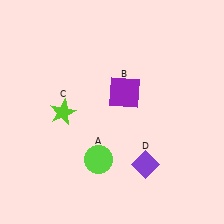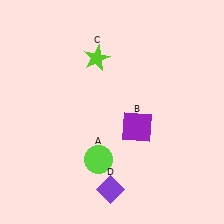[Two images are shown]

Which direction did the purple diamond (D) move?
The purple diamond (D) moved left.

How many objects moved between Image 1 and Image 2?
3 objects moved between the two images.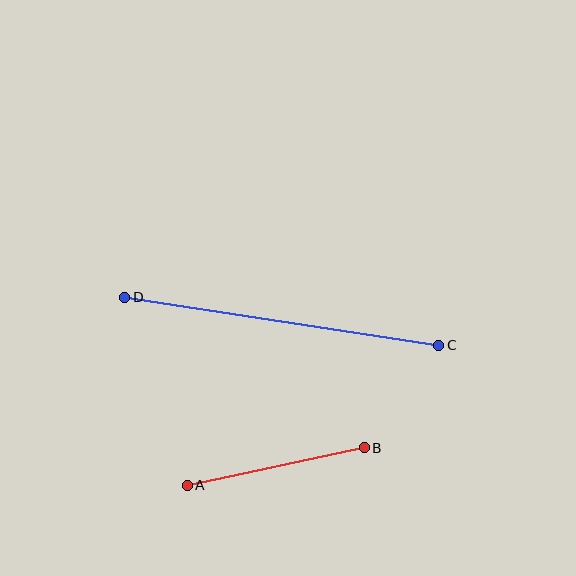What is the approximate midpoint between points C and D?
The midpoint is at approximately (282, 321) pixels.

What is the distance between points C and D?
The distance is approximately 318 pixels.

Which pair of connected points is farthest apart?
Points C and D are farthest apart.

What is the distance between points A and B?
The distance is approximately 181 pixels.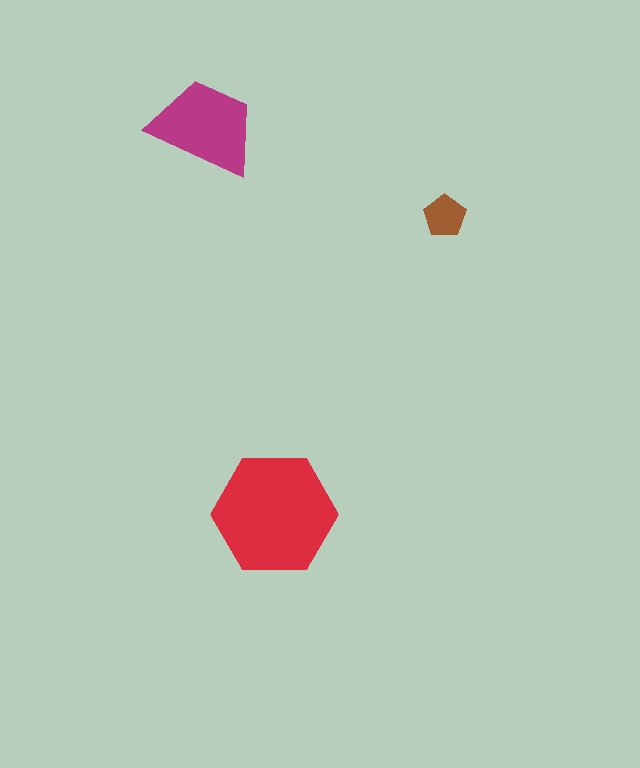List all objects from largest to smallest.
The red hexagon, the magenta trapezoid, the brown pentagon.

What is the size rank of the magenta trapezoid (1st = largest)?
2nd.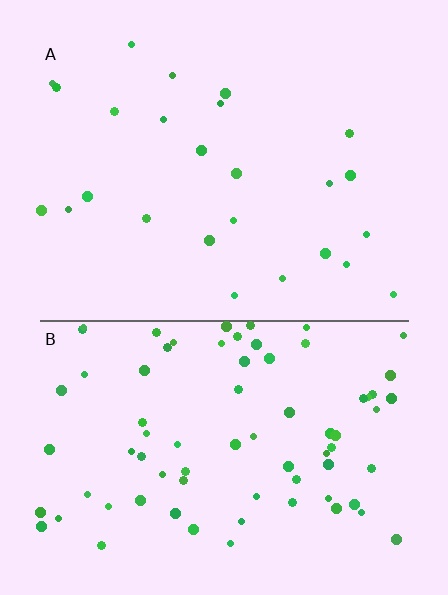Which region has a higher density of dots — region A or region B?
B (the bottom).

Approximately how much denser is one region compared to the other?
Approximately 3.0× — region B over region A.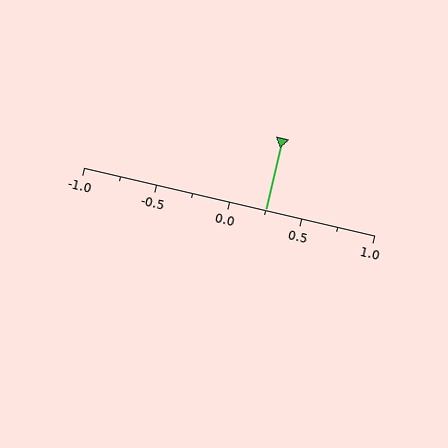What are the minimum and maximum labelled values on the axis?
The axis runs from -1.0 to 1.0.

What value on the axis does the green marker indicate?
The marker indicates approximately 0.25.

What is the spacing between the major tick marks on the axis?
The major ticks are spaced 0.5 apart.